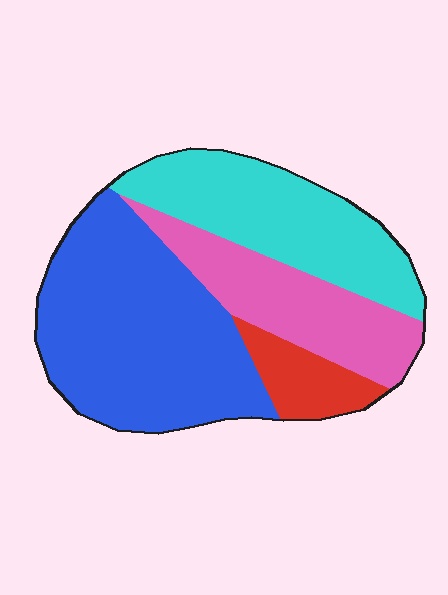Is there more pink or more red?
Pink.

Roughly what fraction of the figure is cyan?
Cyan takes up between a sixth and a third of the figure.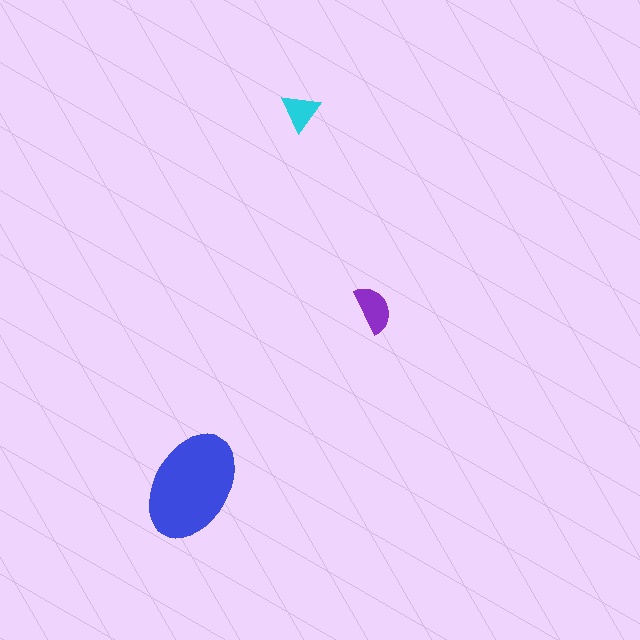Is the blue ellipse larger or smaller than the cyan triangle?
Larger.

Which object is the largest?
The blue ellipse.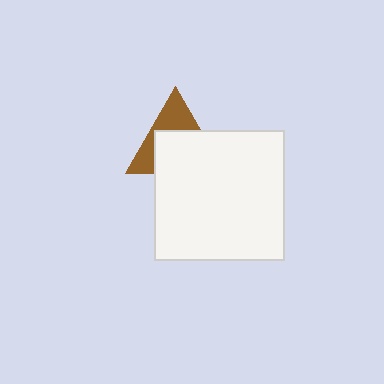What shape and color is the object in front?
The object in front is a white square.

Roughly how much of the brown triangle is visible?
A small part of it is visible (roughly 41%).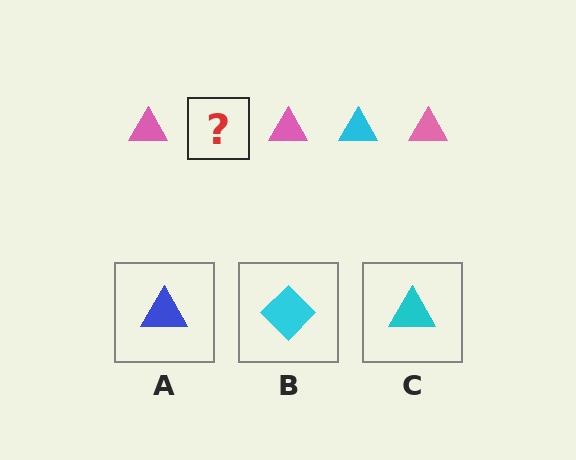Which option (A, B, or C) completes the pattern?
C.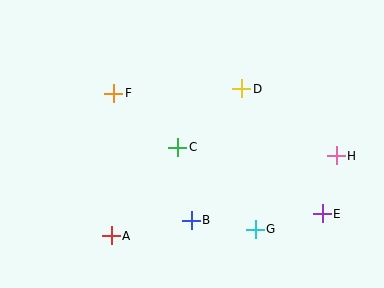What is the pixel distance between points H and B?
The distance between H and B is 159 pixels.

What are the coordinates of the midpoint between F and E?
The midpoint between F and E is at (218, 153).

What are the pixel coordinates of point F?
Point F is at (114, 93).